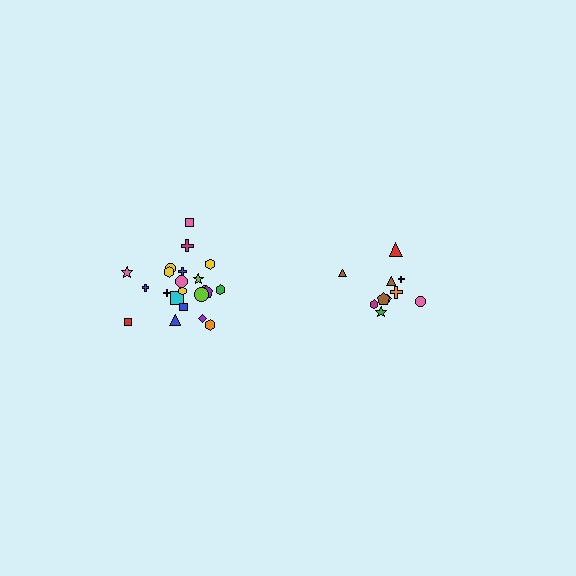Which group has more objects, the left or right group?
The left group.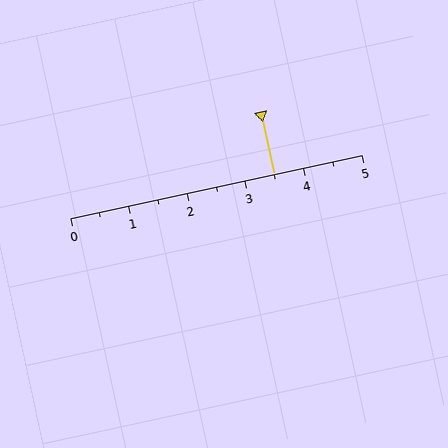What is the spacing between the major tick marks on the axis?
The major ticks are spaced 1 apart.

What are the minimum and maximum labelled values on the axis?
The axis runs from 0 to 5.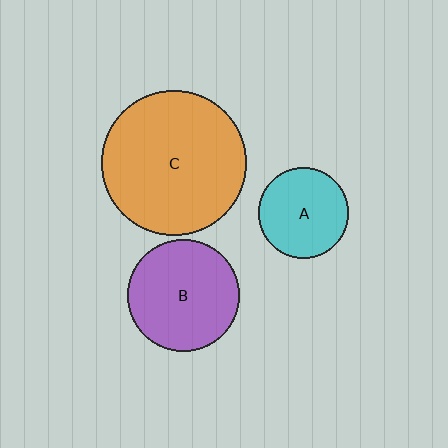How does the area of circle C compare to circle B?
Approximately 1.7 times.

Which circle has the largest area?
Circle C (orange).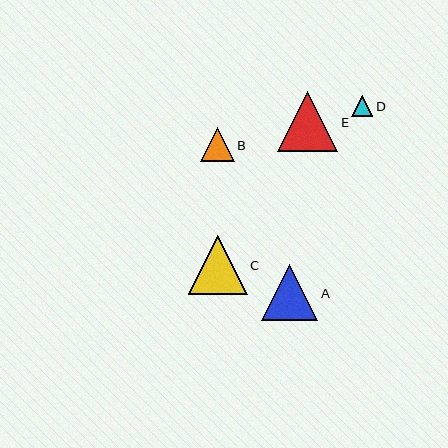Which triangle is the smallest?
Triangle D is the smallest with a size of approximately 21 pixels.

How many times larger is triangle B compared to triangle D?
Triangle B is approximately 1.6 times the size of triangle D.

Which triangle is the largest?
Triangle E is the largest with a size of approximately 60 pixels.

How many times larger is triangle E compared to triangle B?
Triangle E is approximately 1.8 times the size of triangle B.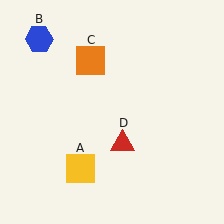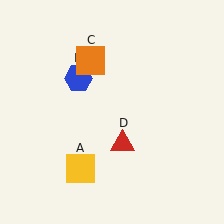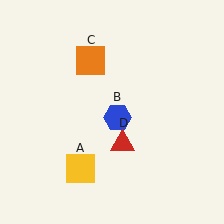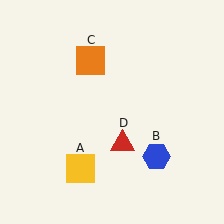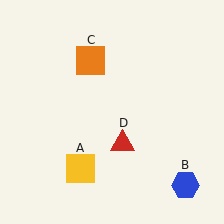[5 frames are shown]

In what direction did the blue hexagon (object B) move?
The blue hexagon (object B) moved down and to the right.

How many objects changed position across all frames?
1 object changed position: blue hexagon (object B).